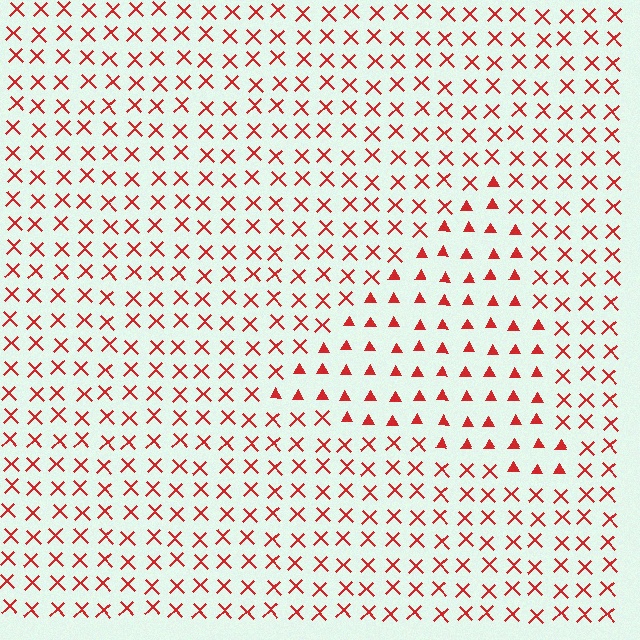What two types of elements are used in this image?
The image uses triangles inside the triangle region and X marks outside it.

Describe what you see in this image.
The image is filled with small red elements arranged in a uniform grid. A triangle-shaped region contains triangles, while the surrounding area contains X marks. The boundary is defined purely by the change in element shape.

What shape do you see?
I see a triangle.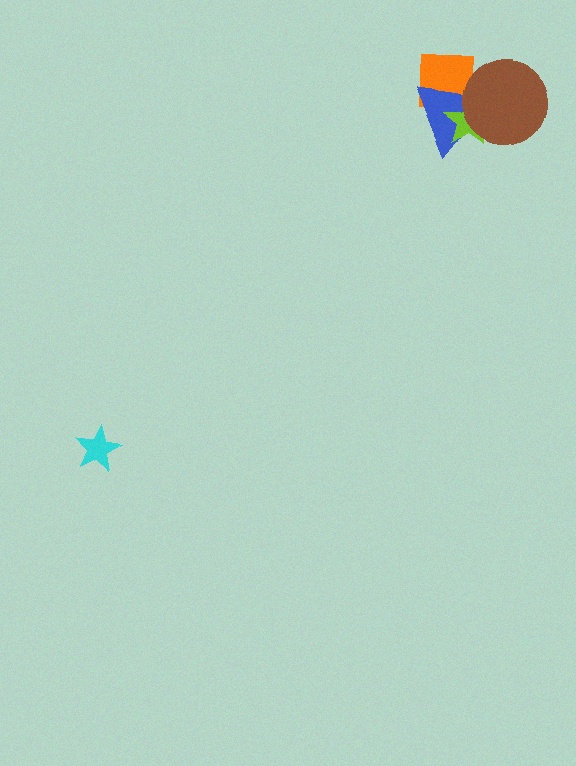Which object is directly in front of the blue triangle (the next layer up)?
The lime star is directly in front of the blue triangle.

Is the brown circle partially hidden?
No, no other shape covers it.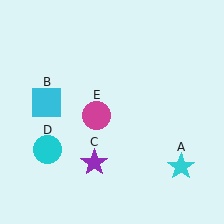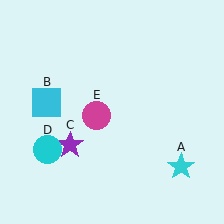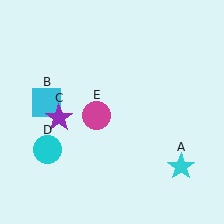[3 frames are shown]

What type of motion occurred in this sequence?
The purple star (object C) rotated clockwise around the center of the scene.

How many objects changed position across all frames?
1 object changed position: purple star (object C).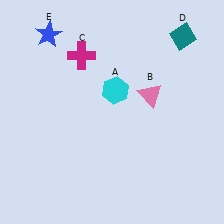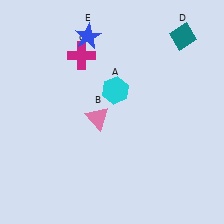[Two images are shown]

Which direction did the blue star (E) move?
The blue star (E) moved right.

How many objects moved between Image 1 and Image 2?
2 objects moved between the two images.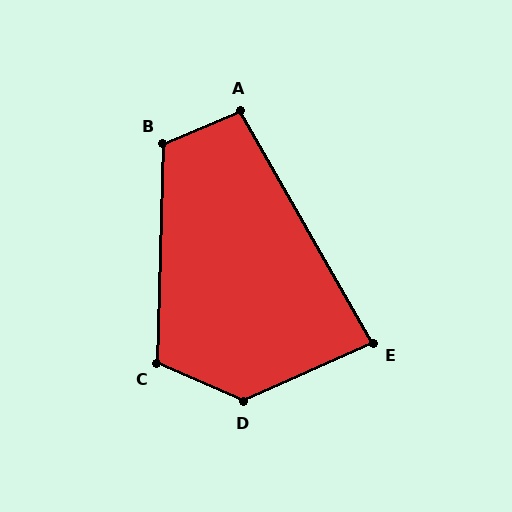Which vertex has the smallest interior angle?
E, at approximately 84 degrees.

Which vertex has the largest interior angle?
D, at approximately 132 degrees.